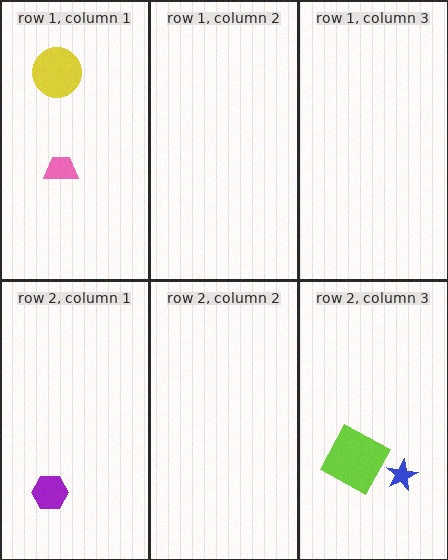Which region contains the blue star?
The row 2, column 3 region.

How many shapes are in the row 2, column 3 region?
2.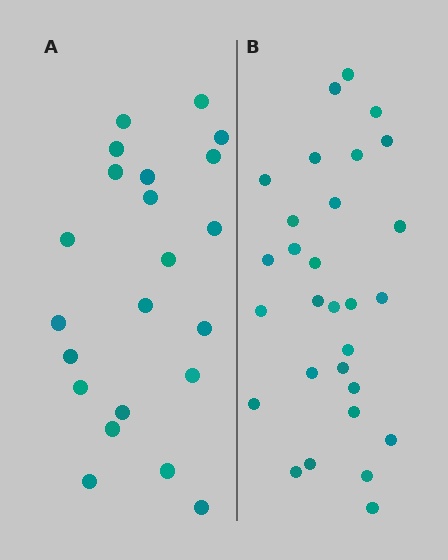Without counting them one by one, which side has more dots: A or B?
Region B (the right region) has more dots.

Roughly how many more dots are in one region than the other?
Region B has roughly 8 or so more dots than region A.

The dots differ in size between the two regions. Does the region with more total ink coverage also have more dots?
No. Region A has more total ink coverage because its dots are larger, but region B actually contains more individual dots. Total area can be misleading — the number of items is what matters here.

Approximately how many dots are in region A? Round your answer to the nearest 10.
About 20 dots. (The exact count is 22, which rounds to 20.)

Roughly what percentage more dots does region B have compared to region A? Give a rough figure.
About 30% more.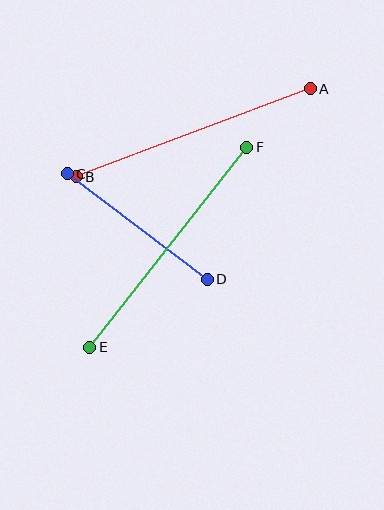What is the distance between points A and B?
The distance is approximately 250 pixels.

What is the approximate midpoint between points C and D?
The midpoint is at approximately (137, 227) pixels.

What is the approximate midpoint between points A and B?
The midpoint is at approximately (193, 133) pixels.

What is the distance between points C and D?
The distance is approximately 175 pixels.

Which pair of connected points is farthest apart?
Points E and F are farthest apart.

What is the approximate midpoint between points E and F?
The midpoint is at approximately (168, 247) pixels.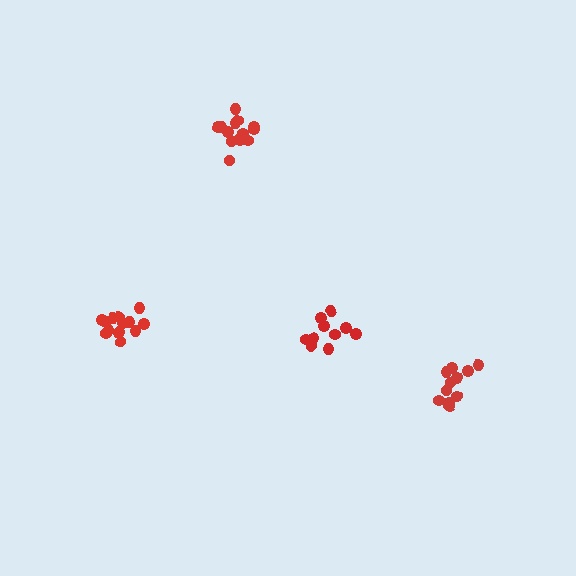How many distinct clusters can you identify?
There are 4 distinct clusters.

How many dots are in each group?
Group 1: 11 dots, Group 2: 14 dots, Group 3: 11 dots, Group 4: 13 dots (49 total).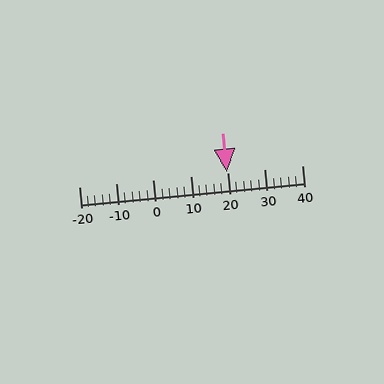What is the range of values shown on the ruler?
The ruler shows values from -20 to 40.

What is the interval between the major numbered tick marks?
The major tick marks are spaced 10 units apart.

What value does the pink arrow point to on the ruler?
The pink arrow points to approximately 20.